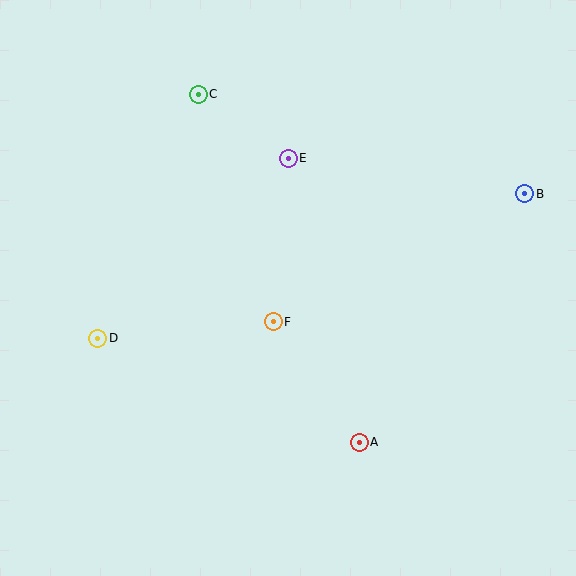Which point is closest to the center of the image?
Point F at (273, 322) is closest to the center.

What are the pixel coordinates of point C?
Point C is at (198, 94).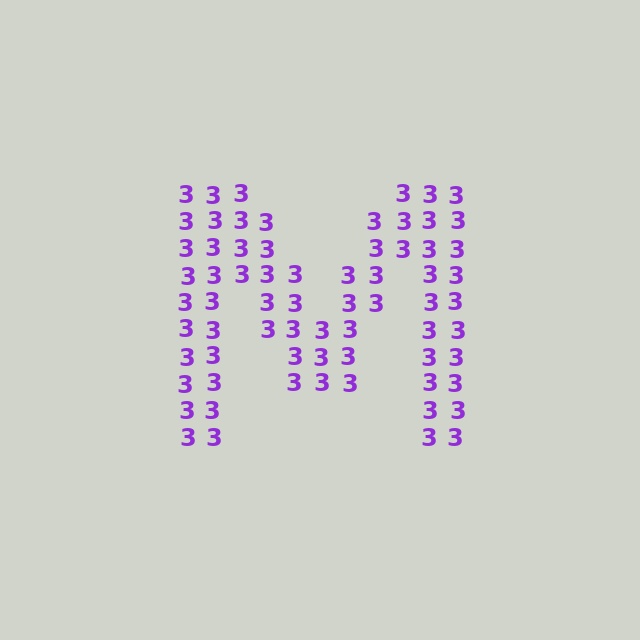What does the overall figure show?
The overall figure shows the letter M.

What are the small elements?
The small elements are digit 3's.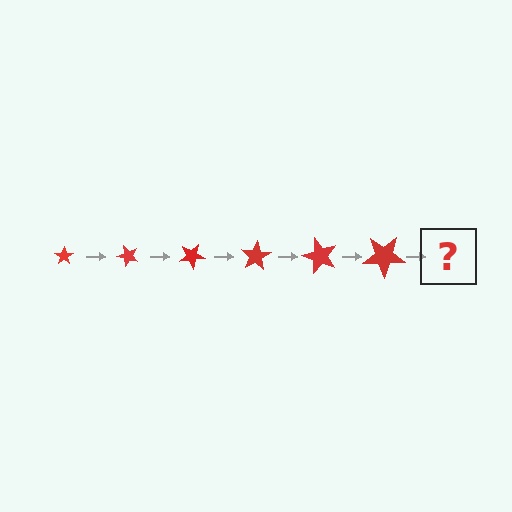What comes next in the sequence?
The next element should be a star, larger than the previous one and rotated 300 degrees from the start.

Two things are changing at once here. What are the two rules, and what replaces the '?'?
The two rules are that the star grows larger each step and it rotates 50 degrees each step. The '?' should be a star, larger than the previous one and rotated 300 degrees from the start.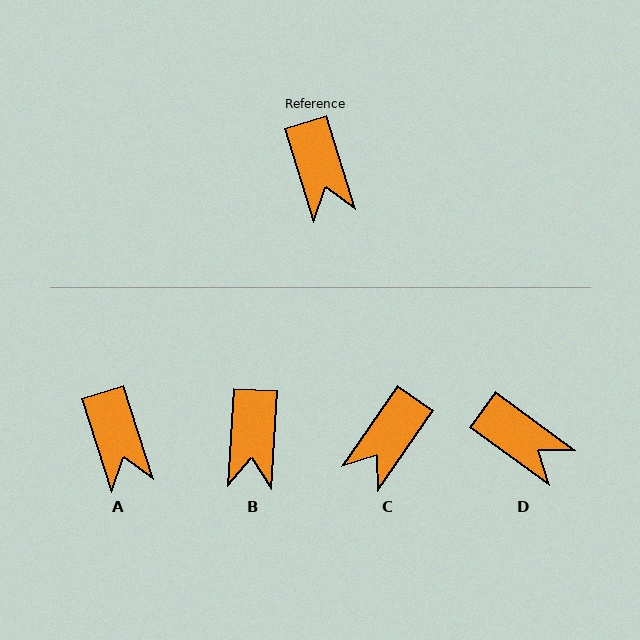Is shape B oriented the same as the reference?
No, it is off by about 21 degrees.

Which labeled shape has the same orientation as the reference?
A.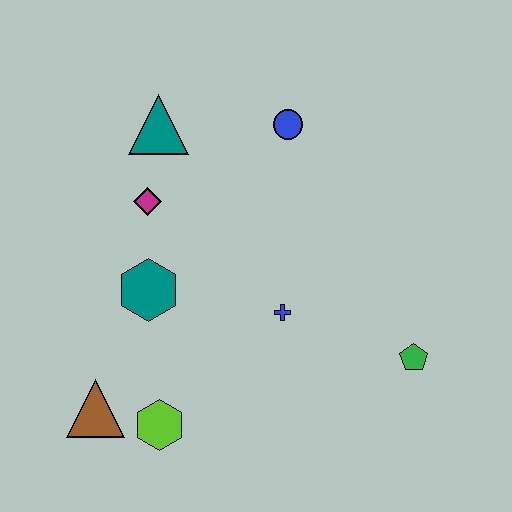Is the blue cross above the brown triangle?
Yes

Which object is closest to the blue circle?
The teal triangle is closest to the blue circle.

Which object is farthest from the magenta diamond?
The green pentagon is farthest from the magenta diamond.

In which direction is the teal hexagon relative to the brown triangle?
The teal hexagon is above the brown triangle.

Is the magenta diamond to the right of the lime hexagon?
No